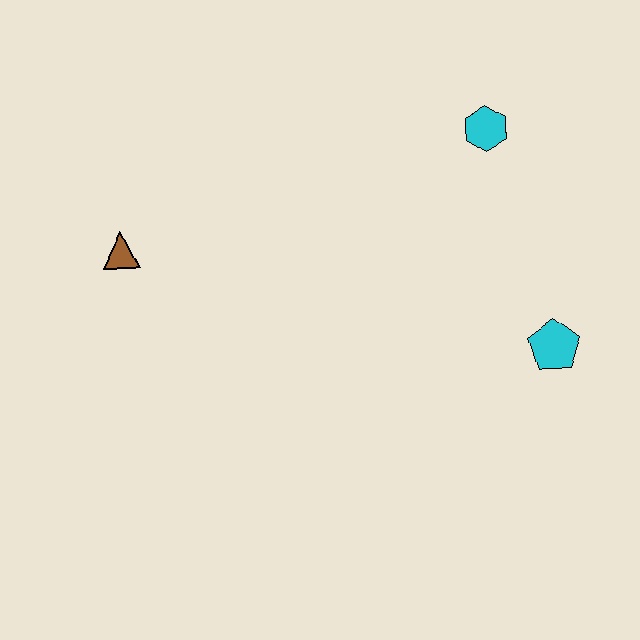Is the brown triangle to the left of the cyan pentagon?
Yes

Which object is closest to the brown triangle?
The cyan hexagon is closest to the brown triangle.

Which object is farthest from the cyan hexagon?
The brown triangle is farthest from the cyan hexagon.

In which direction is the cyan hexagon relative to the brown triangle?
The cyan hexagon is to the right of the brown triangle.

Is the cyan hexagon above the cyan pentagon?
Yes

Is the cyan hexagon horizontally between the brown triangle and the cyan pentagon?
Yes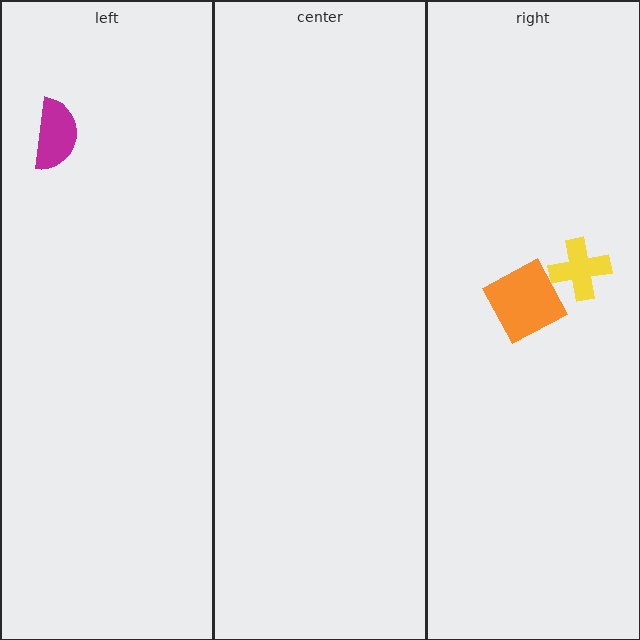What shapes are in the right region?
The yellow cross, the orange square.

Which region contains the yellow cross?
The right region.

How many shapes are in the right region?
2.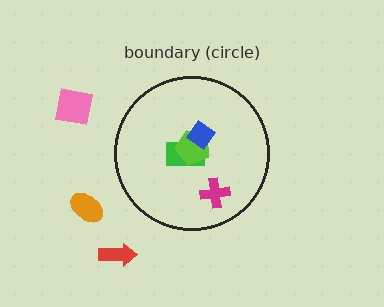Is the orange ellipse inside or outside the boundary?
Outside.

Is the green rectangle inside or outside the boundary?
Inside.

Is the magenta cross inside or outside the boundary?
Inside.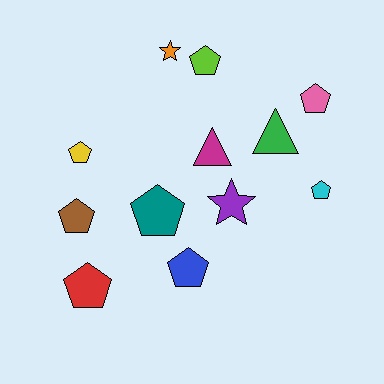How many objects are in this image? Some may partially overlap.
There are 12 objects.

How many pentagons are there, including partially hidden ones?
There are 8 pentagons.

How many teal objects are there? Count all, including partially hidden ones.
There is 1 teal object.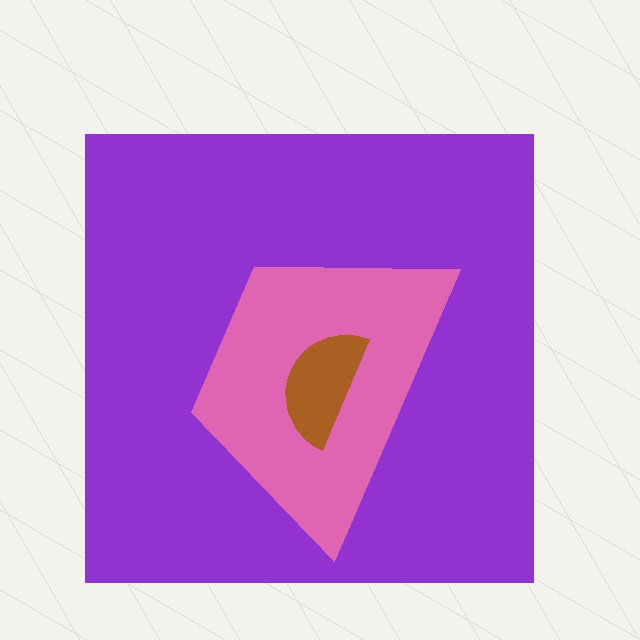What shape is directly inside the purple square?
The pink trapezoid.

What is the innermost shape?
The brown semicircle.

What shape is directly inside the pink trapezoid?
The brown semicircle.